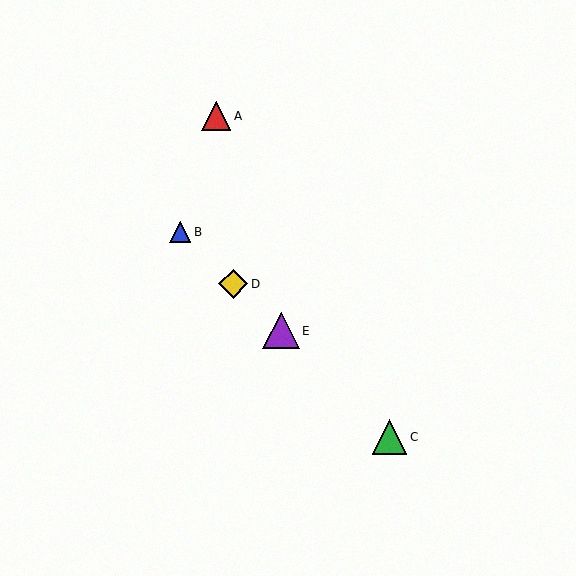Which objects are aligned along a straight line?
Objects B, C, D, E are aligned along a straight line.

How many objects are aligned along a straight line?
4 objects (B, C, D, E) are aligned along a straight line.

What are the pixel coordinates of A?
Object A is at (216, 116).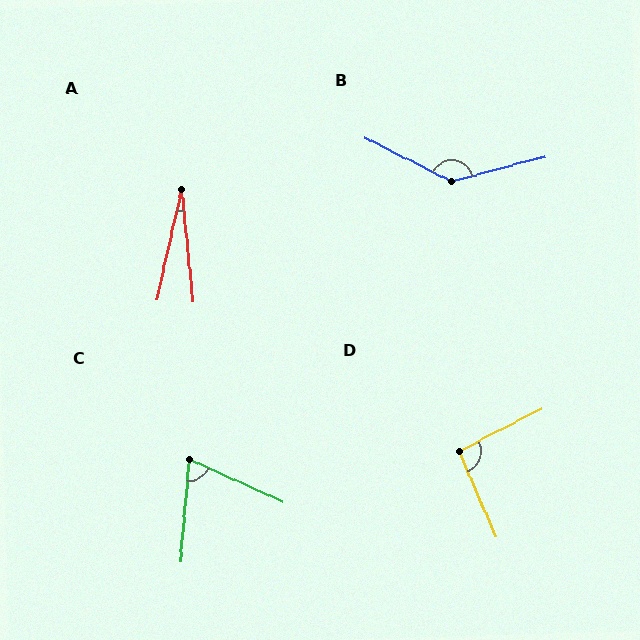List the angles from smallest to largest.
A (18°), C (70°), D (94°), B (138°).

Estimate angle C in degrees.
Approximately 70 degrees.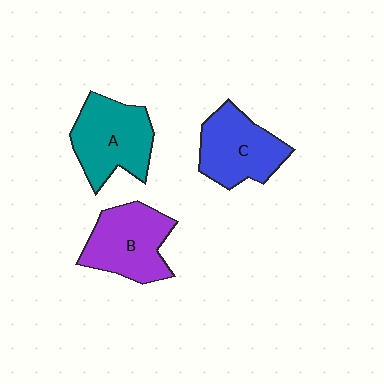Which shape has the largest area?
Shape A (teal).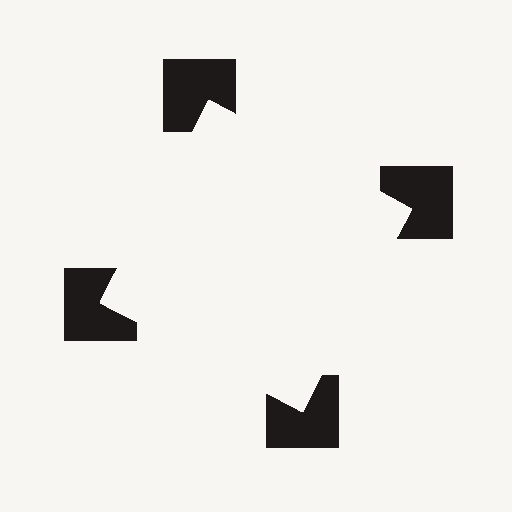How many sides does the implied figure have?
4 sides.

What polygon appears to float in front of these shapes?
An illusory square — its edges are inferred from the aligned wedge cuts in the notched squares, not physically drawn.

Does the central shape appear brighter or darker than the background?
It typically appears slightly brighter than the background, even though no actual brightness change is drawn.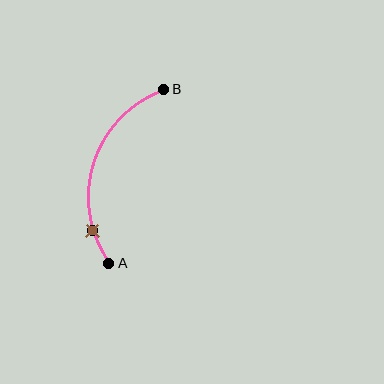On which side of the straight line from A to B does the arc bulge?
The arc bulges to the left of the straight line connecting A and B.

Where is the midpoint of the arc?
The arc midpoint is the point on the curve farthest from the straight line joining A and B. It sits to the left of that line.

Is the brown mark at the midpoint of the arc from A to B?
No. The brown mark lies on the arc but is closer to endpoint A. The arc midpoint would be at the point on the curve equidistant along the arc from both A and B.